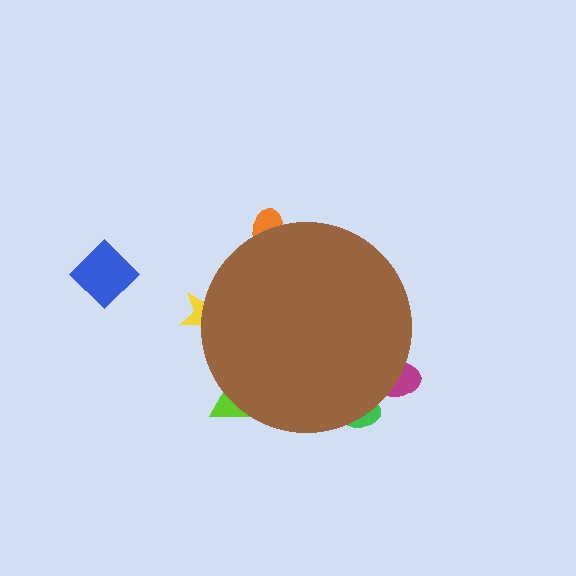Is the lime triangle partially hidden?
Yes, the lime triangle is partially hidden behind the brown circle.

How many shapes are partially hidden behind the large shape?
5 shapes are partially hidden.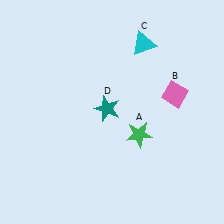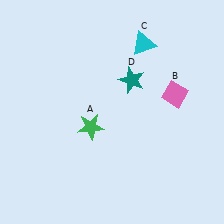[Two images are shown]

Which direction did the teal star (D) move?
The teal star (D) moved up.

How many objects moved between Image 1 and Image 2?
2 objects moved between the two images.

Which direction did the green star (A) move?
The green star (A) moved left.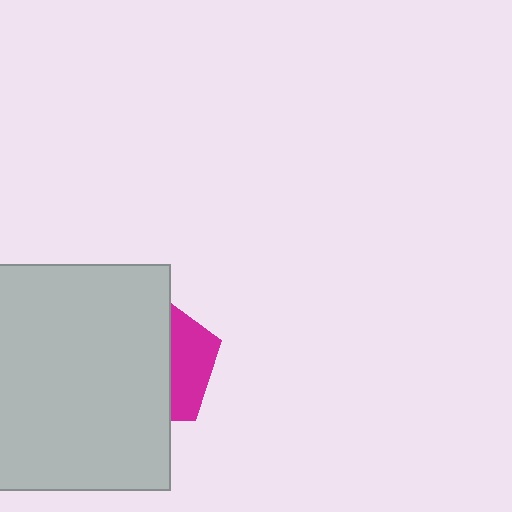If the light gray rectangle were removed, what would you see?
You would see the complete magenta pentagon.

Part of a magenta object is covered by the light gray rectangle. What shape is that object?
It is a pentagon.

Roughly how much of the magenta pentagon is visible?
A small part of it is visible (roughly 32%).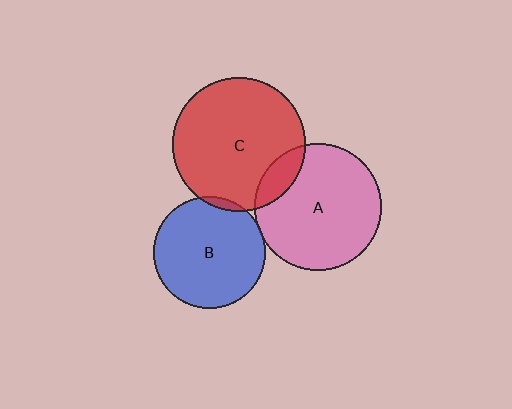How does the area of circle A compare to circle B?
Approximately 1.3 times.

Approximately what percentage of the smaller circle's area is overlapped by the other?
Approximately 5%.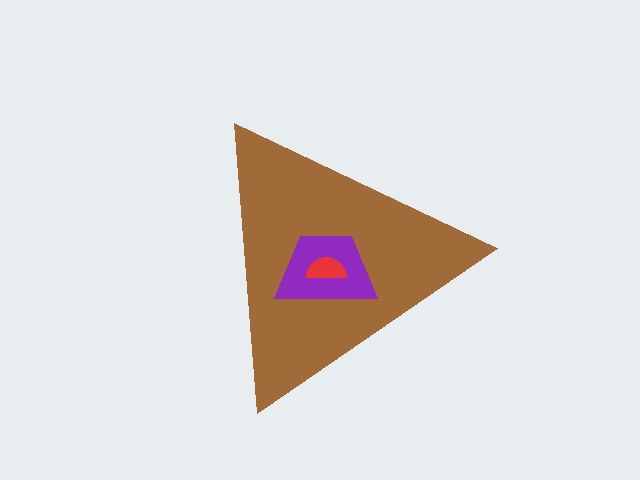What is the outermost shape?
The brown triangle.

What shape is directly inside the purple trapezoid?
The red semicircle.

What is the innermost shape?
The red semicircle.